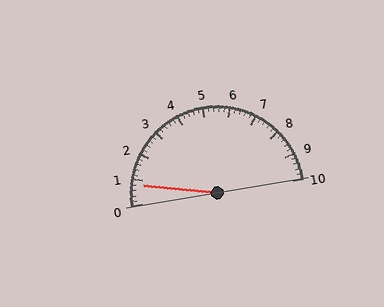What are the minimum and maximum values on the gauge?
The gauge ranges from 0 to 10.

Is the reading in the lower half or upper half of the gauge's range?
The reading is in the lower half of the range (0 to 10).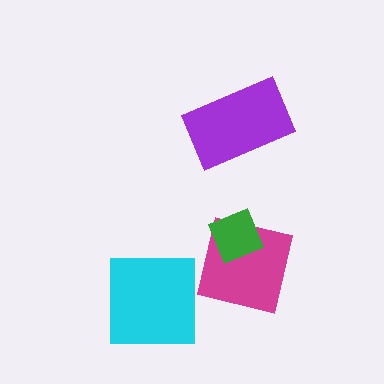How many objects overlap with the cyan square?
0 objects overlap with the cyan square.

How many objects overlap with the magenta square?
1 object overlaps with the magenta square.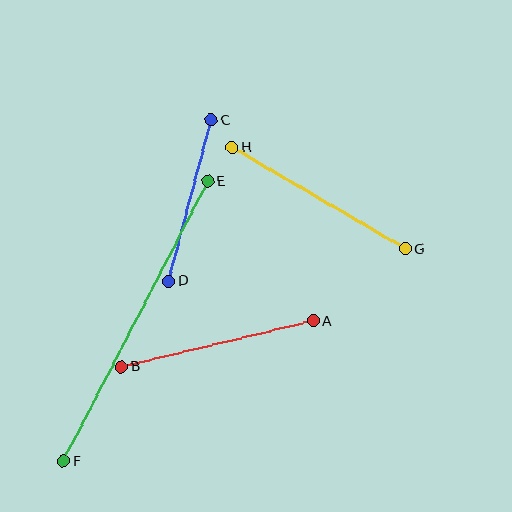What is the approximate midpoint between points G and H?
The midpoint is at approximately (319, 198) pixels.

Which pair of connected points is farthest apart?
Points E and F are farthest apart.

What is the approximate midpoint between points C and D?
The midpoint is at approximately (190, 201) pixels.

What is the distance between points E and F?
The distance is approximately 315 pixels.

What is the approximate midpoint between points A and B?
The midpoint is at approximately (217, 344) pixels.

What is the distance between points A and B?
The distance is approximately 197 pixels.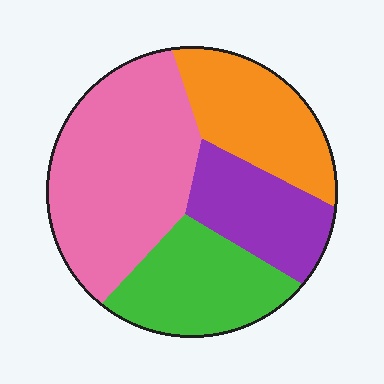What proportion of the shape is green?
Green covers 22% of the shape.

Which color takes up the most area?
Pink, at roughly 40%.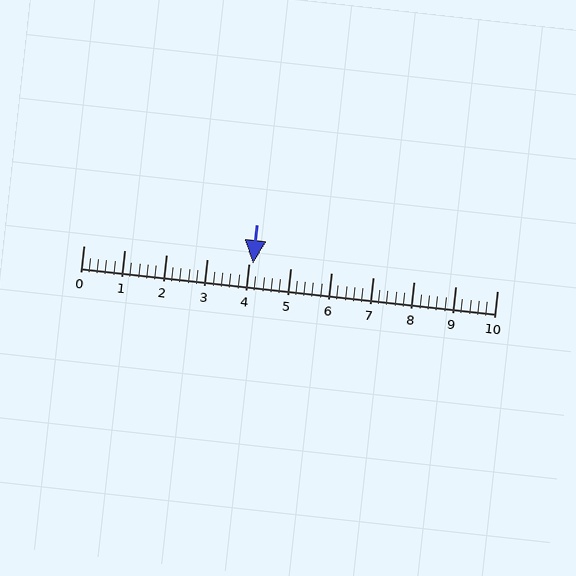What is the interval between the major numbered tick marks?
The major tick marks are spaced 1 units apart.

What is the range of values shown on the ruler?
The ruler shows values from 0 to 10.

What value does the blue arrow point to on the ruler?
The blue arrow points to approximately 4.1.